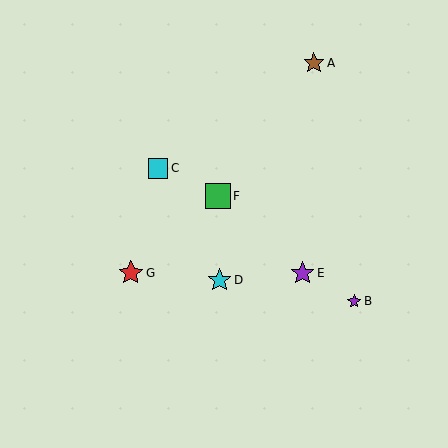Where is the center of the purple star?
The center of the purple star is at (354, 301).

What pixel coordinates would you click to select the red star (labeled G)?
Click at (131, 273) to select the red star G.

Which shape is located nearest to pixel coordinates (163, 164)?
The cyan square (labeled C) at (158, 168) is nearest to that location.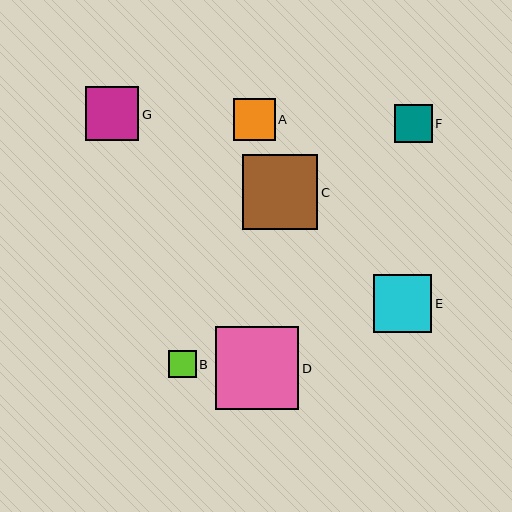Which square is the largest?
Square D is the largest with a size of approximately 83 pixels.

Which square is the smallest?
Square B is the smallest with a size of approximately 28 pixels.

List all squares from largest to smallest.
From largest to smallest: D, C, E, G, A, F, B.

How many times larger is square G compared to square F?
Square G is approximately 1.4 times the size of square F.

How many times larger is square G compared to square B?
Square G is approximately 1.9 times the size of square B.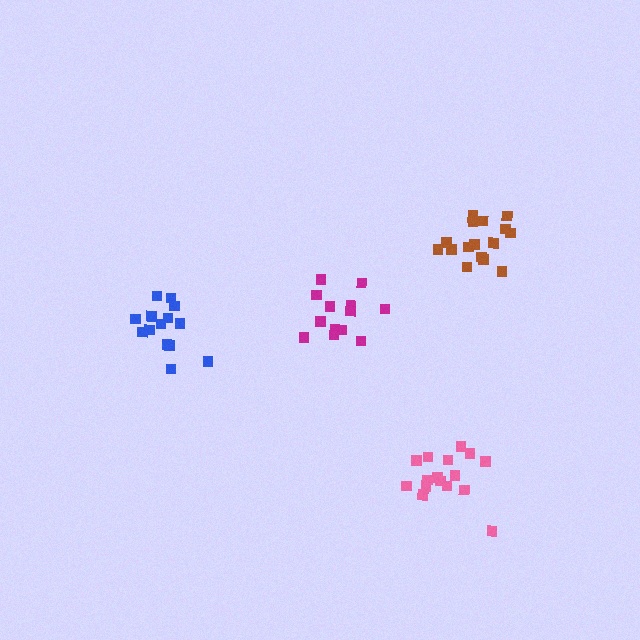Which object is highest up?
The brown cluster is topmost.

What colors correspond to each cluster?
The clusters are colored: magenta, blue, brown, pink.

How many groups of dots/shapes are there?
There are 4 groups.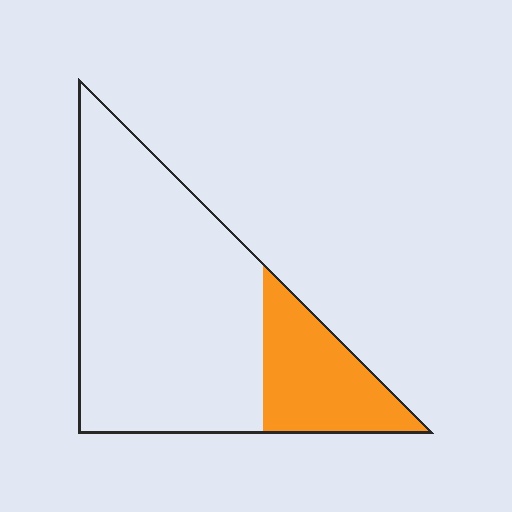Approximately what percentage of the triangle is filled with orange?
Approximately 25%.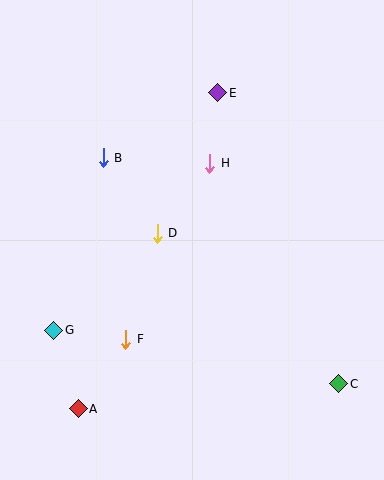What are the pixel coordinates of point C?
Point C is at (339, 384).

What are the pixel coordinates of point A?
Point A is at (78, 409).